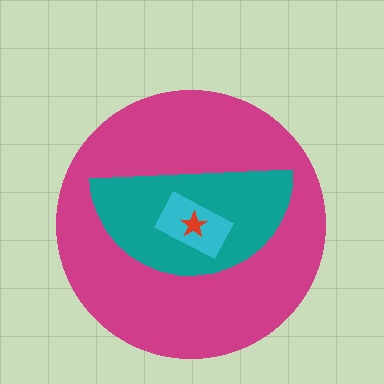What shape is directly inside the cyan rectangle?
The red star.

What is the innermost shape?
The red star.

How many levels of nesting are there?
4.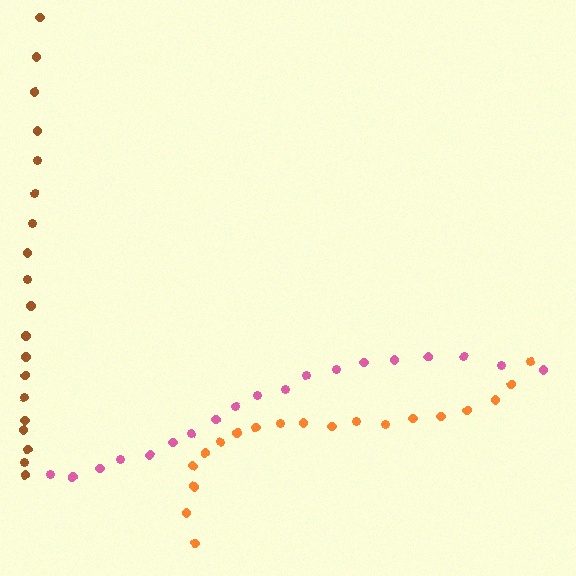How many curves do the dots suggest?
There are 3 distinct paths.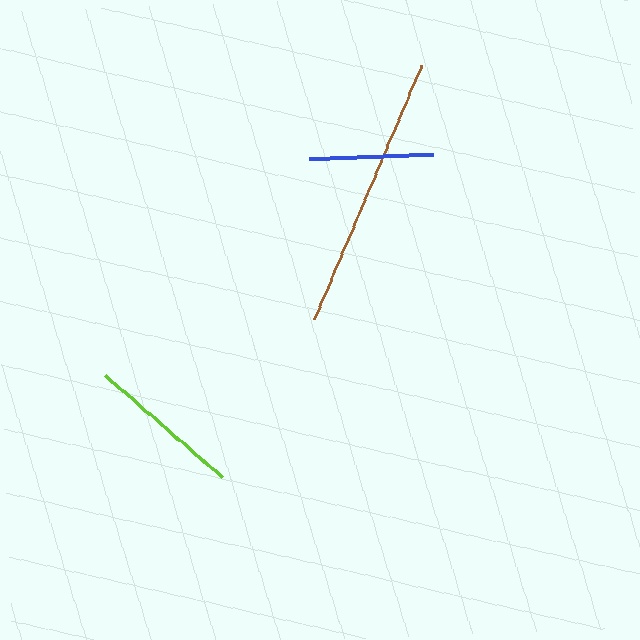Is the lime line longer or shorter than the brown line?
The brown line is longer than the lime line.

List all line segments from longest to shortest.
From longest to shortest: brown, lime, blue.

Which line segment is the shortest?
The blue line is the shortest at approximately 123 pixels.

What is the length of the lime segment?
The lime segment is approximately 154 pixels long.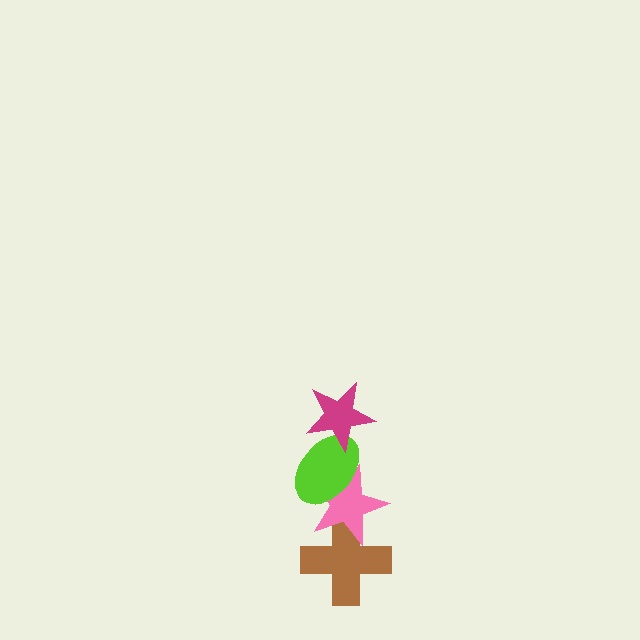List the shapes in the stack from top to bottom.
From top to bottom: the magenta star, the lime ellipse, the pink star, the brown cross.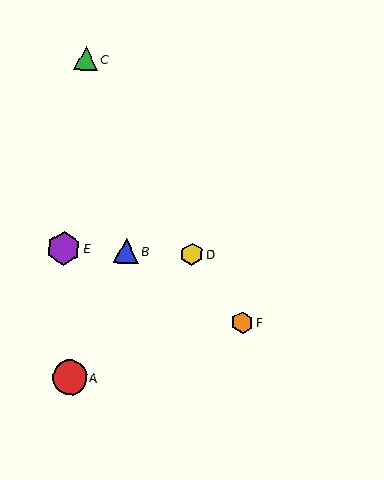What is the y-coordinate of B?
Object B is at y≈251.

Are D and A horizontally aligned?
No, D is at y≈254 and A is at y≈377.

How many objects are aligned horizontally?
3 objects (B, D, E) are aligned horizontally.